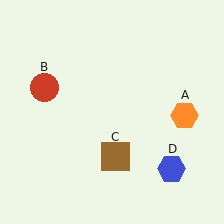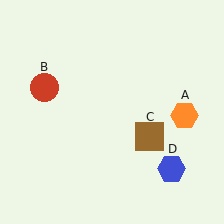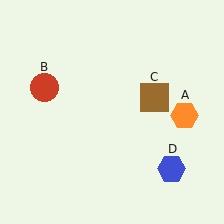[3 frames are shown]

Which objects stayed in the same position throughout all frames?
Orange hexagon (object A) and red circle (object B) and blue hexagon (object D) remained stationary.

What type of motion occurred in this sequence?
The brown square (object C) rotated counterclockwise around the center of the scene.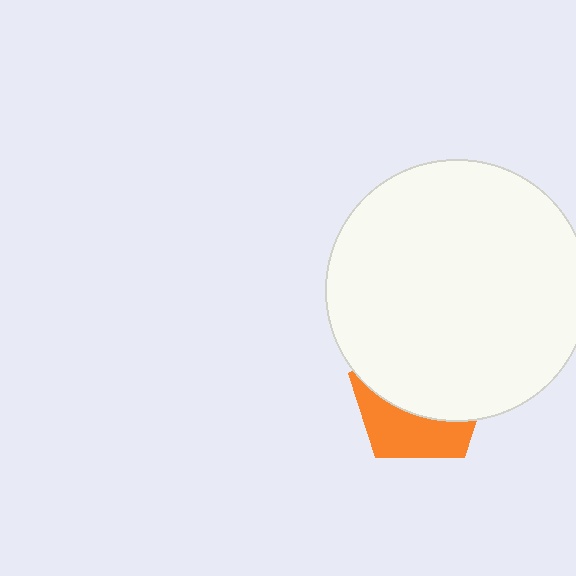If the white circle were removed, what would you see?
You would see the complete orange pentagon.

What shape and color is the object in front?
The object in front is a white circle.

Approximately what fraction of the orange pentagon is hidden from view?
Roughly 63% of the orange pentagon is hidden behind the white circle.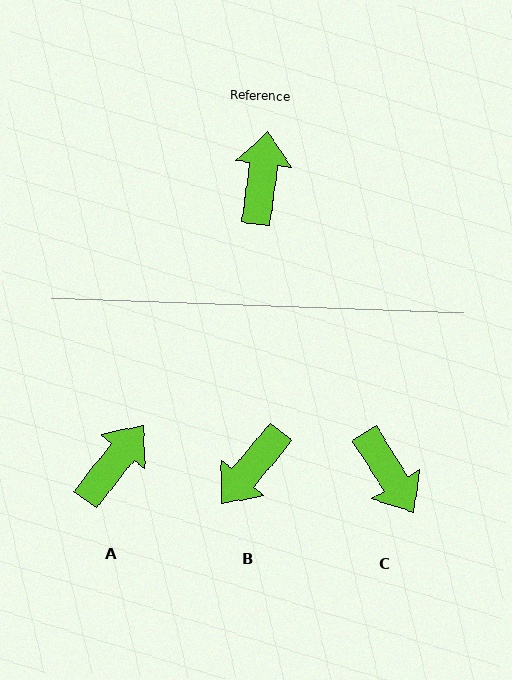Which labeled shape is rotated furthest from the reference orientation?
B, about 147 degrees away.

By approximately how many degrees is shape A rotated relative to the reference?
Approximately 31 degrees clockwise.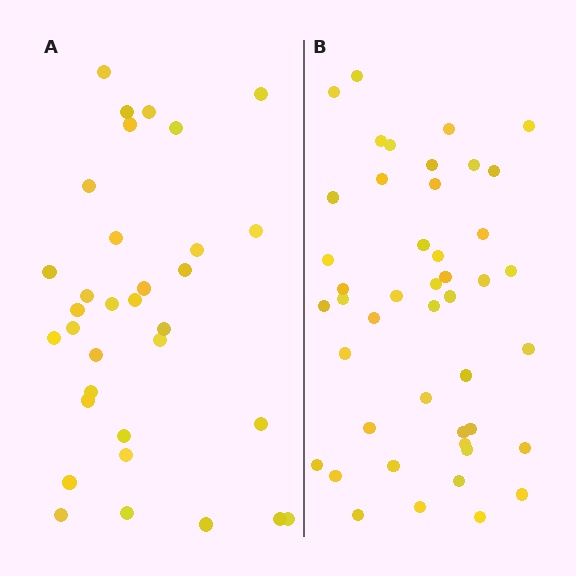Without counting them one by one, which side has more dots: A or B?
Region B (the right region) has more dots.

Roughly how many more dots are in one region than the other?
Region B has roughly 12 or so more dots than region A.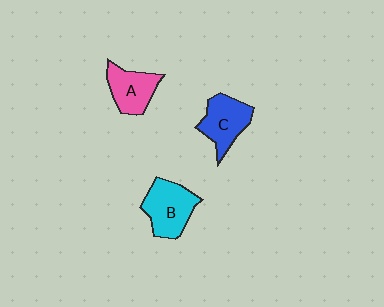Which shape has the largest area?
Shape B (cyan).